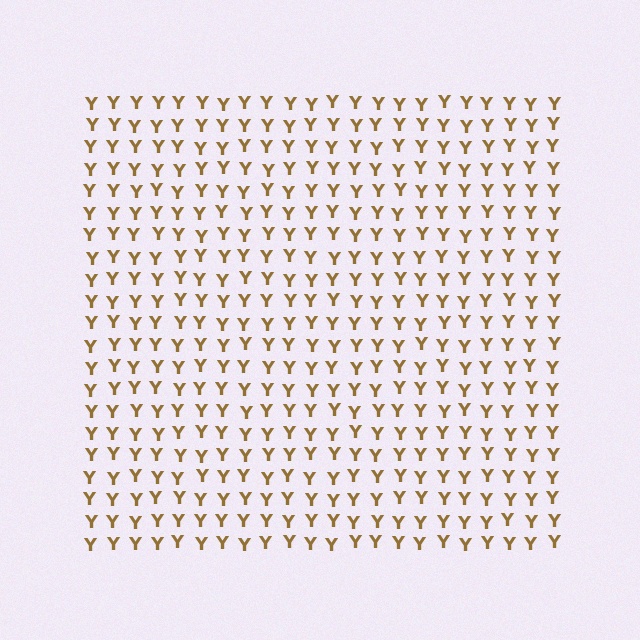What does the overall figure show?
The overall figure shows a square.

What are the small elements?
The small elements are letter Y's.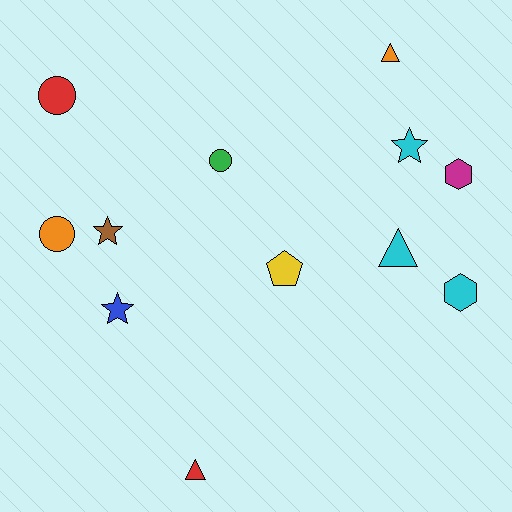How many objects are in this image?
There are 12 objects.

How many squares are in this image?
There are no squares.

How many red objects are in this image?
There are 2 red objects.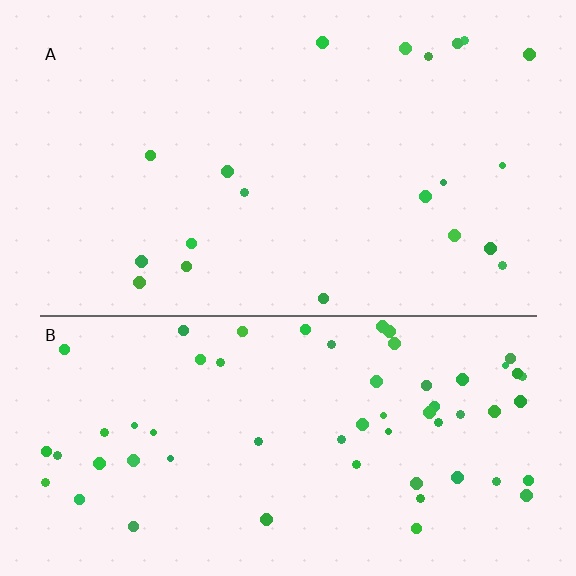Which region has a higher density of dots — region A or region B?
B (the bottom).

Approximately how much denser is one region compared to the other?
Approximately 3.0× — region B over region A.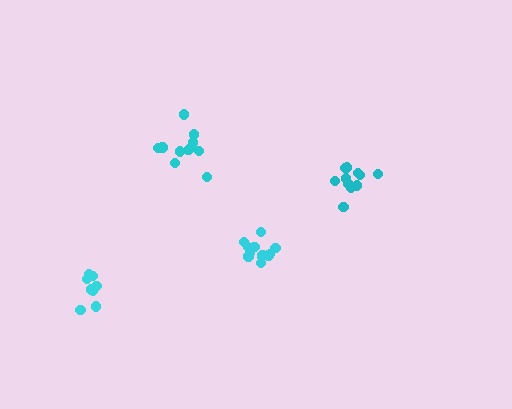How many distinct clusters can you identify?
There are 4 distinct clusters.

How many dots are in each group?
Group 1: 12 dots, Group 2: 12 dots, Group 3: 8 dots, Group 4: 12 dots (44 total).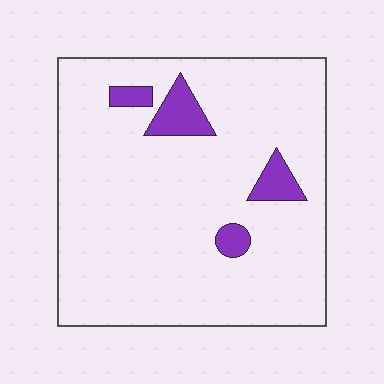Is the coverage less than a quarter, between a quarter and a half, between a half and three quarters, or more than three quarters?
Less than a quarter.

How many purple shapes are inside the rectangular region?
4.